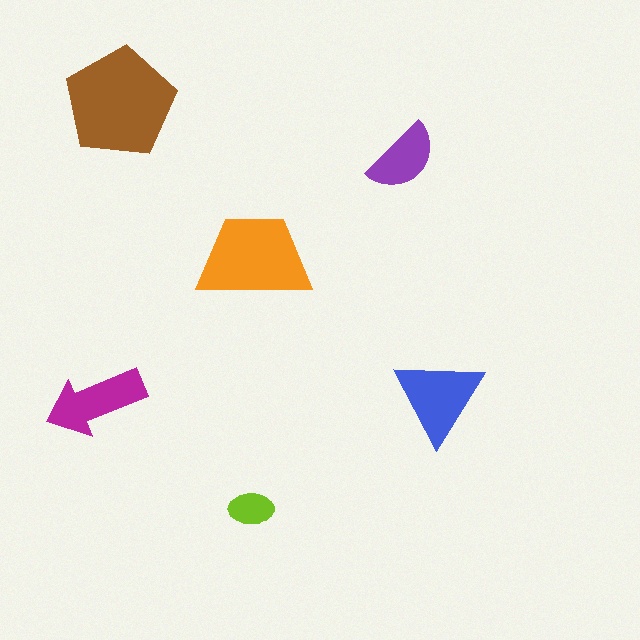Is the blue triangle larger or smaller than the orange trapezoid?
Smaller.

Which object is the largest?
The brown pentagon.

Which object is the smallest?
The lime ellipse.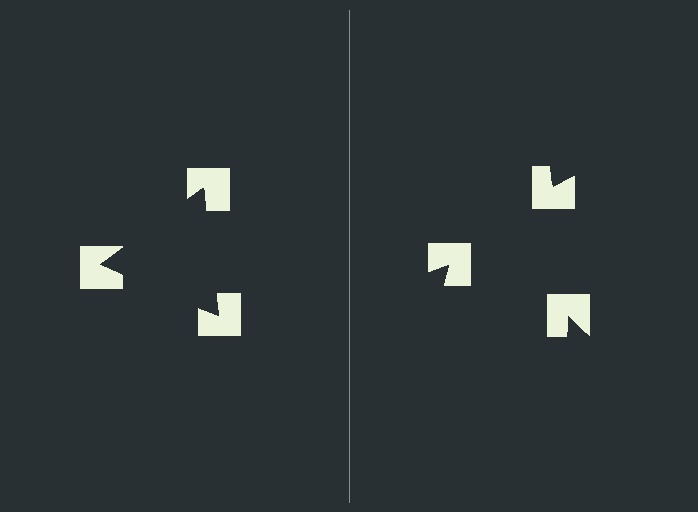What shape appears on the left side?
An illusory triangle.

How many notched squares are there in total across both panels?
6 — 3 on each side.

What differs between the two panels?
The notched squares are positioned identically on both sides; only the wedge orientations differ. On the left they align to a triangle; on the right they are misaligned.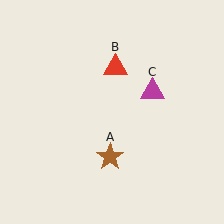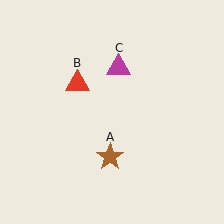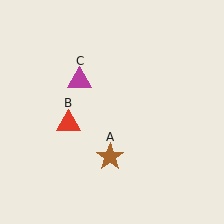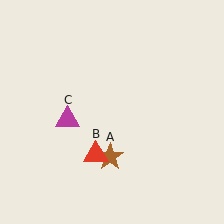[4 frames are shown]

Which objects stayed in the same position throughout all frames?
Brown star (object A) remained stationary.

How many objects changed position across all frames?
2 objects changed position: red triangle (object B), magenta triangle (object C).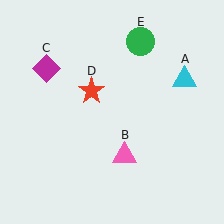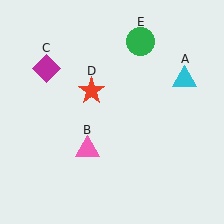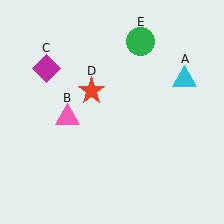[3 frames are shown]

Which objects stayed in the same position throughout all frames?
Cyan triangle (object A) and magenta diamond (object C) and red star (object D) and green circle (object E) remained stationary.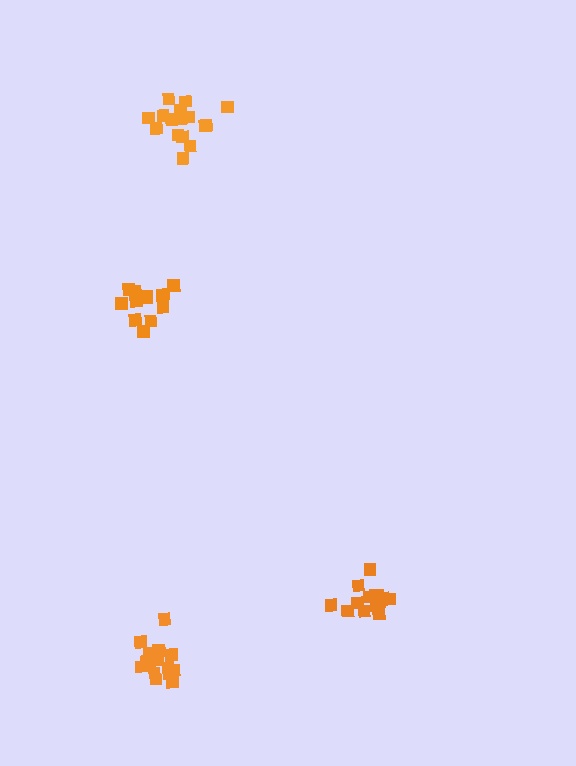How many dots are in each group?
Group 1: 14 dots, Group 2: 14 dots, Group 3: 16 dots, Group 4: 16 dots (60 total).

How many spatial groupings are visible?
There are 4 spatial groupings.